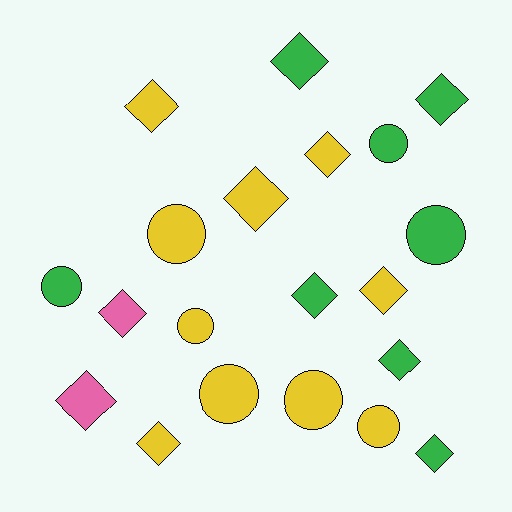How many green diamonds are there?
There are 5 green diamonds.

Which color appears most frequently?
Yellow, with 10 objects.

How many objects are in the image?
There are 20 objects.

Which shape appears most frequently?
Diamond, with 12 objects.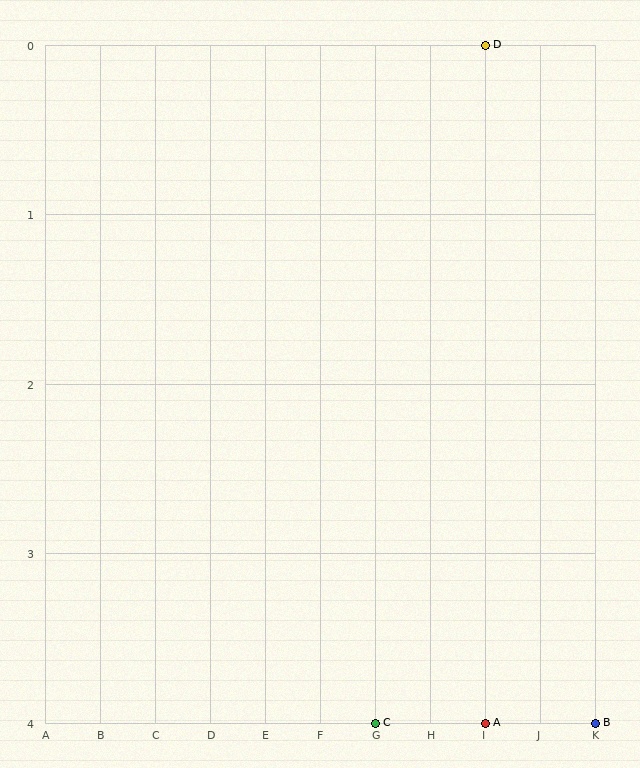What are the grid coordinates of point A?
Point A is at grid coordinates (I, 4).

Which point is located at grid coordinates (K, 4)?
Point B is at (K, 4).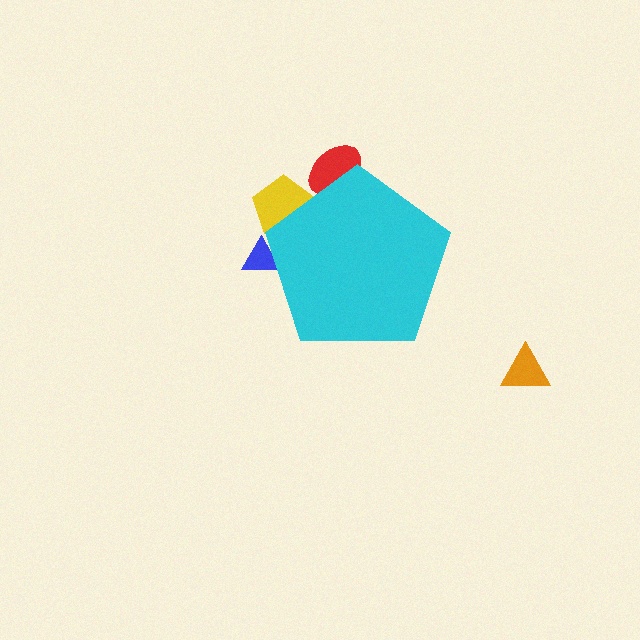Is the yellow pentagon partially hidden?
Yes, the yellow pentagon is partially hidden behind the cyan pentagon.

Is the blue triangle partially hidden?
Yes, the blue triangle is partially hidden behind the cyan pentagon.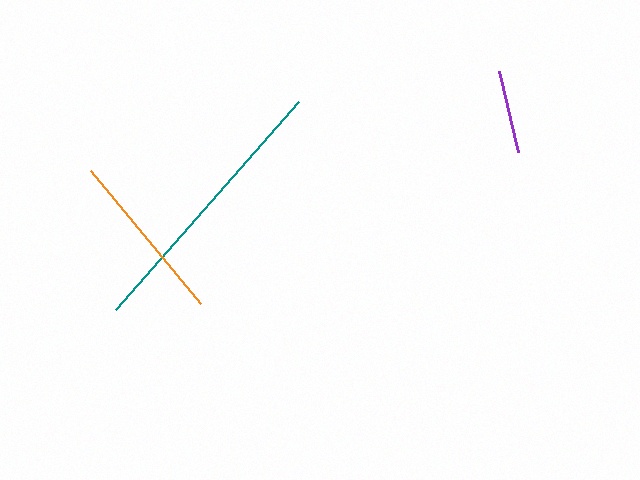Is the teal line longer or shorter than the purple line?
The teal line is longer than the purple line.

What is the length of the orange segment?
The orange segment is approximately 173 pixels long.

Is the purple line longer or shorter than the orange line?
The orange line is longer than the purple line.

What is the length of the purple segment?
The purple segment is approximately 83 pixels long.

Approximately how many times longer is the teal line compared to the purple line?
The teal line is approximately 3.4 times the length of the purple line.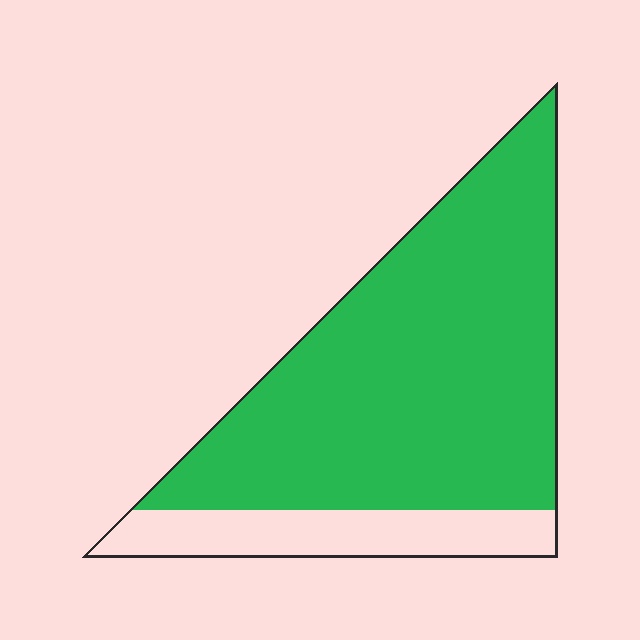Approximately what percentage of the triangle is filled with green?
Approximately 80%.